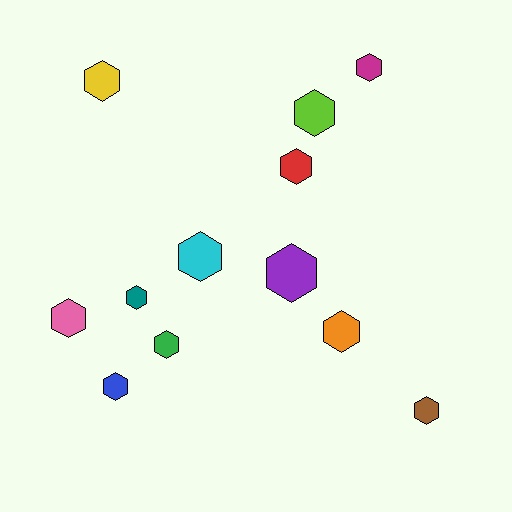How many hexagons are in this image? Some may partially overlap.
There are 12 hexagons.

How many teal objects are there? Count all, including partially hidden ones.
There is 1 teal object.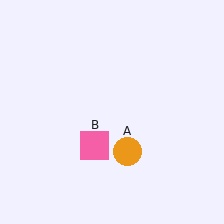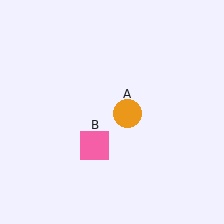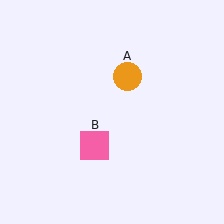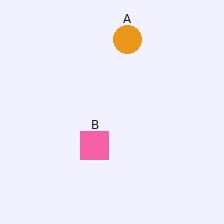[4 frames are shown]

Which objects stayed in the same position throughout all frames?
Pink square (object B) remained stationary.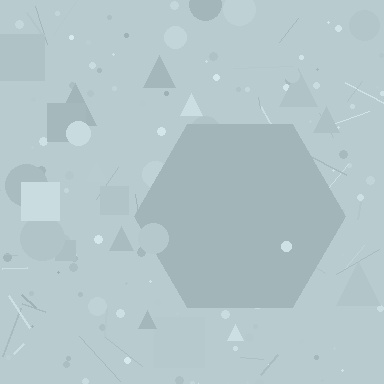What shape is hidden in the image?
A hexagon is hidden in the image.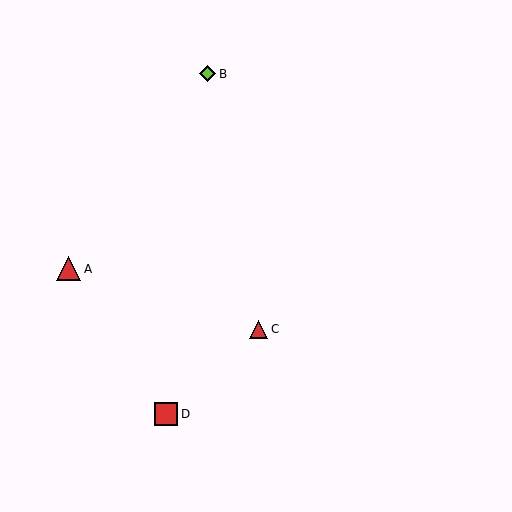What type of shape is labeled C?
Shape C is a red triangle.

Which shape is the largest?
The red triangle (labeled A) is the largest.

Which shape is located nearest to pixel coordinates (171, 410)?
The red square (labeled D) at (166, 414) is nearest to that location.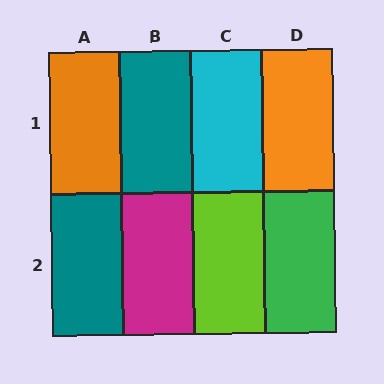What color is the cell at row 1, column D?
Orange.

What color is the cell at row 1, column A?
Orange.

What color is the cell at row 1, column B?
Teal.